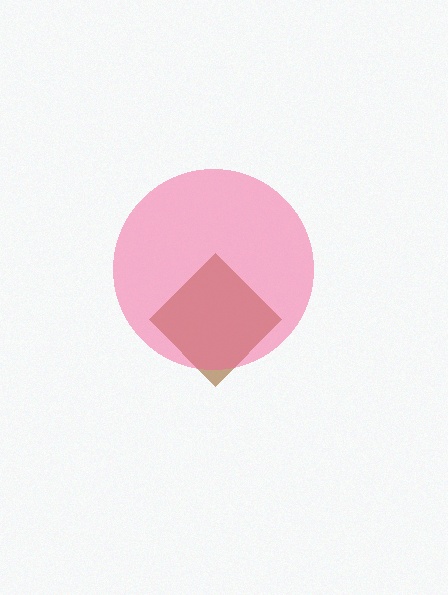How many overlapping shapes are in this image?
There are 2 overlapping shapes in the image.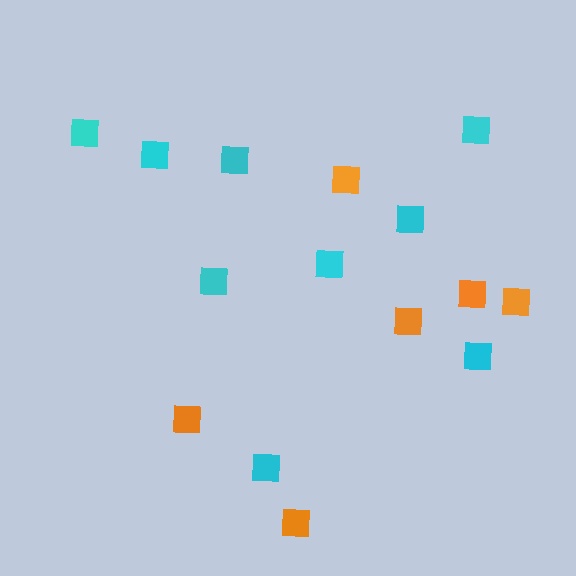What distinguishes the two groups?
There are 2 groups: one group of orange squares (6) and one group of cyan squares (9).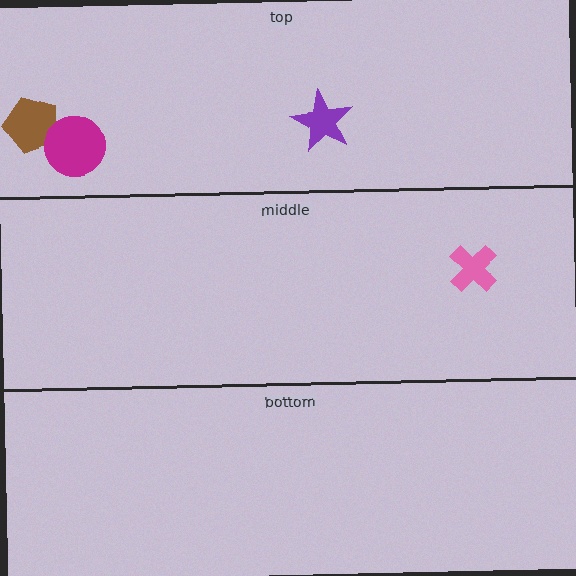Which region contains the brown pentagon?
The top region.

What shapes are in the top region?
The brown pentagon, the purple star, the magenta circle.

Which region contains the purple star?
The top region.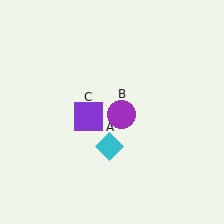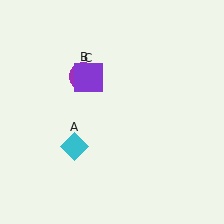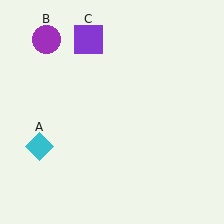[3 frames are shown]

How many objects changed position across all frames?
3 objects changed position: cyan diamond (object A), purple circle (object B), purple square (object C).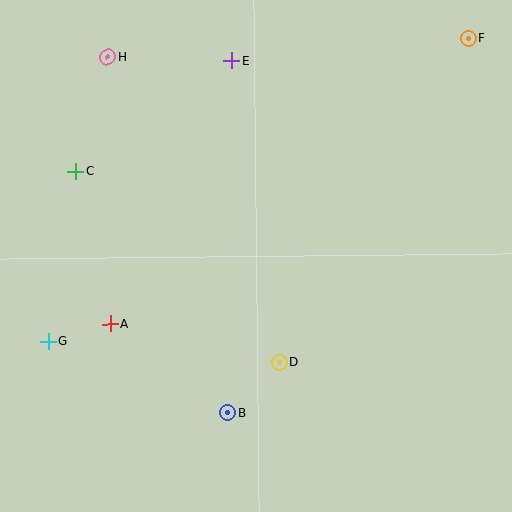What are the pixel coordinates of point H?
Point H is at (108, 57).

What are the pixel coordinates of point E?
Point E is at (232, 61).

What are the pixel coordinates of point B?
Point B is at (227, 413).